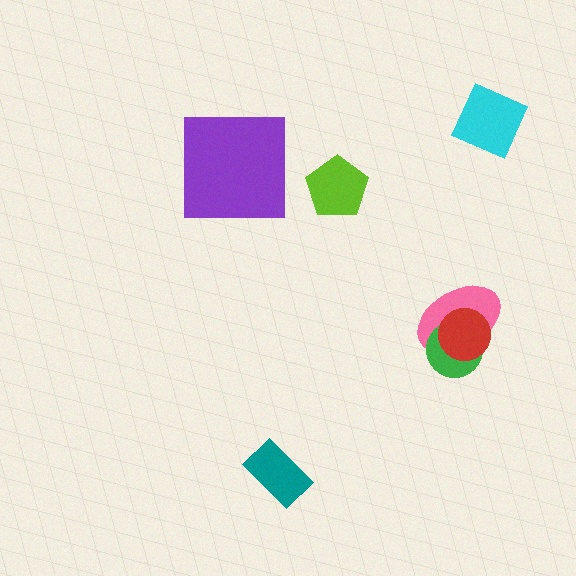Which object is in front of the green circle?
The red circle is in front of the green circle.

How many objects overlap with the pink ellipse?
2 objects overlap with the pink ellipse.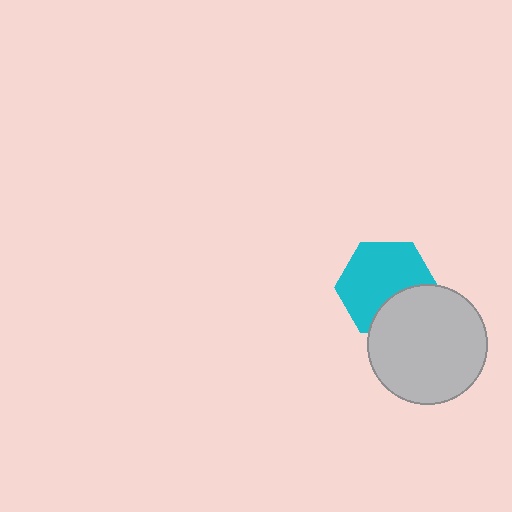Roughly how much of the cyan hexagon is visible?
Most of it is visible (roughly 70%).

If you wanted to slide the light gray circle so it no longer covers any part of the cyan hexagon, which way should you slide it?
Slide it down — that is the most direct way to separate the two shapes.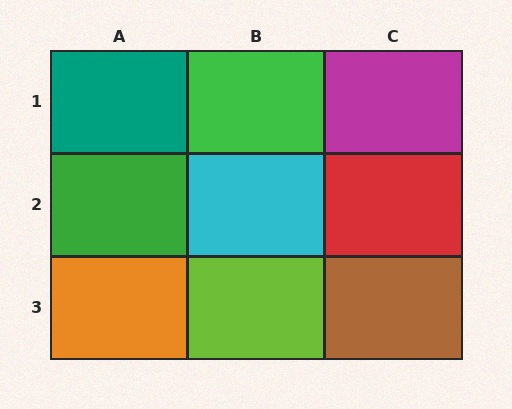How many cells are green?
2 cells are green.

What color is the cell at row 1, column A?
Teal.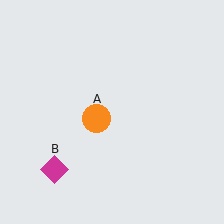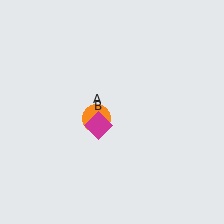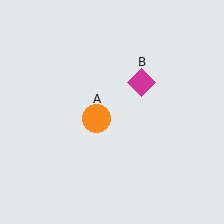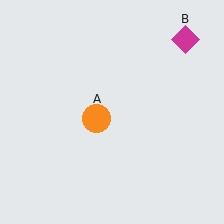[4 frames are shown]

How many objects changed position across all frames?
1 object changed position: magenta diamond (object B).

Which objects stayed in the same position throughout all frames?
Orange circle (object A) remained stationary.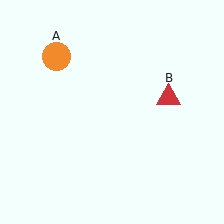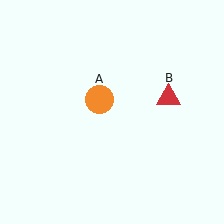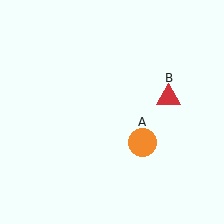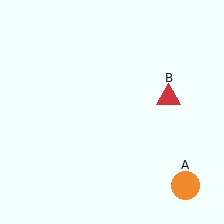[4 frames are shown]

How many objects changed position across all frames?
1 object changed position: orange circle (object A).